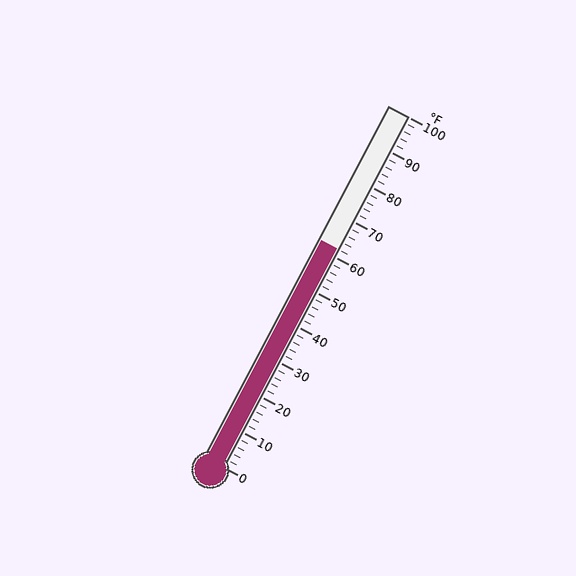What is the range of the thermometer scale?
The thermometer scale ranges from 0°F to 100°F.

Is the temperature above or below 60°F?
The temperature is above 60°F.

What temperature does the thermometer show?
The thermometer shows approximately 62°F.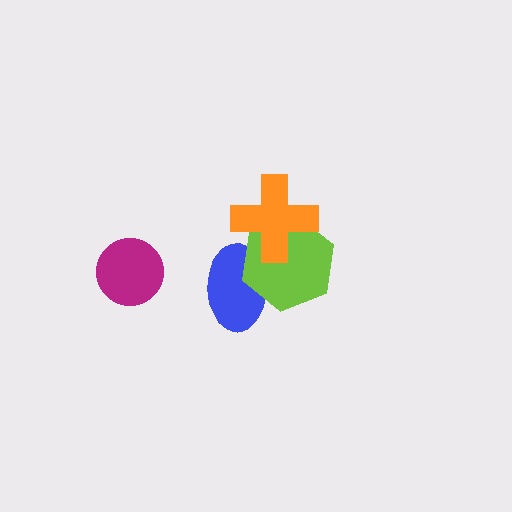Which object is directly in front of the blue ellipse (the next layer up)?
The lime hexagon is directly in front of the blue ellipse.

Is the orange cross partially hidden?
No, no other shape covers it.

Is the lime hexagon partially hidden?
Yes, it is partially covered by another shape.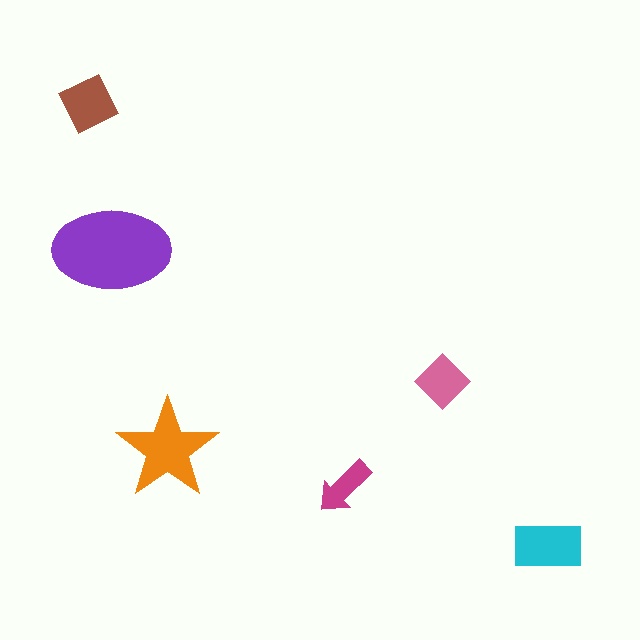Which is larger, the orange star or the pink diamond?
The orange star.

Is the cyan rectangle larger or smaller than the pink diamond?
Larger.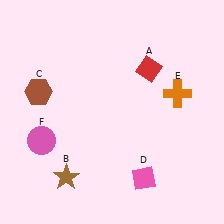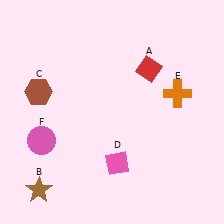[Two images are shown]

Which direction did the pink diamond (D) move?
The pink diamond (D) moved left.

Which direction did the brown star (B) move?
The brown star (B) moved left.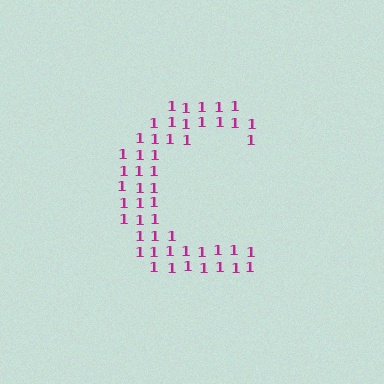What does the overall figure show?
The overall figure shows the letter C.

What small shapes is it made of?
It is made of small digit 1's.